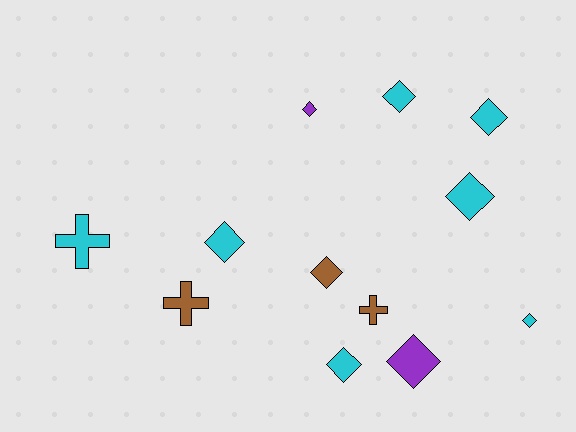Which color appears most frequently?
Cyan, with 7 objects.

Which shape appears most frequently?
Diamond, with 9 objects.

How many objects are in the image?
There are 12 objects.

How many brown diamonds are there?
There is 1 brown diamond.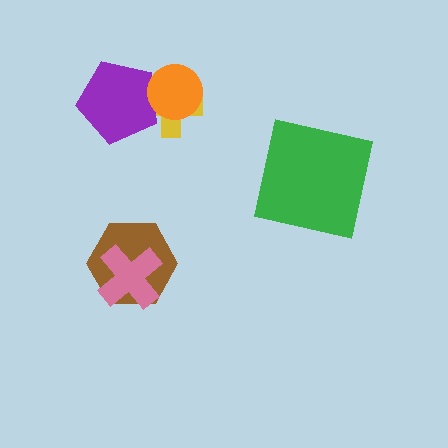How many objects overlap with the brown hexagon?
1 object overlaps with the brown hexagon.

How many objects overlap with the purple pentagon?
2 objects overlap with the purple pentagon.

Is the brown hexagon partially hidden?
Yes, it is partially covered by another shape.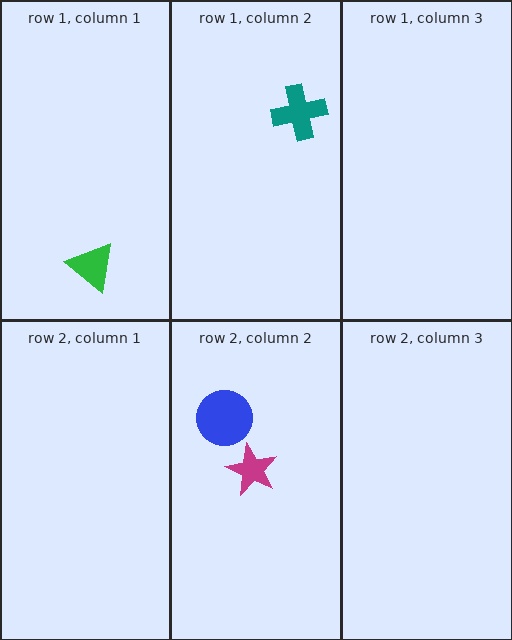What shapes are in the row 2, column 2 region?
The magenta star, the blue circle.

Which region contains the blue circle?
The row 2, column 2 region.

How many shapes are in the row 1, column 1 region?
1.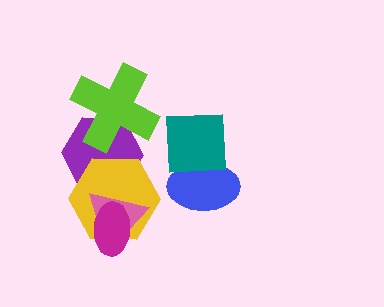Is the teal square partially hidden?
No, no other shape covers it.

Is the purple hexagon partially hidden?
Yes, it is partially covered by another shape.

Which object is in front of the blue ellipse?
The teal square is in front of the blue ellipse.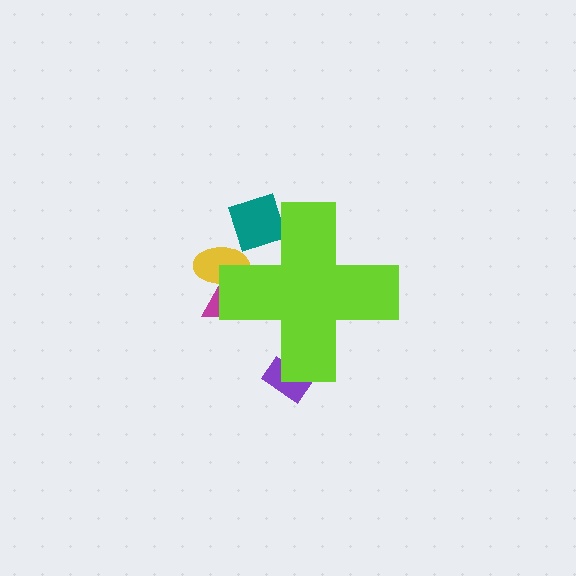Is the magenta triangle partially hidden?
Yes, the magenta triangle is partially hidden behind the lime cross.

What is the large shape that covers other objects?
A lime cross.